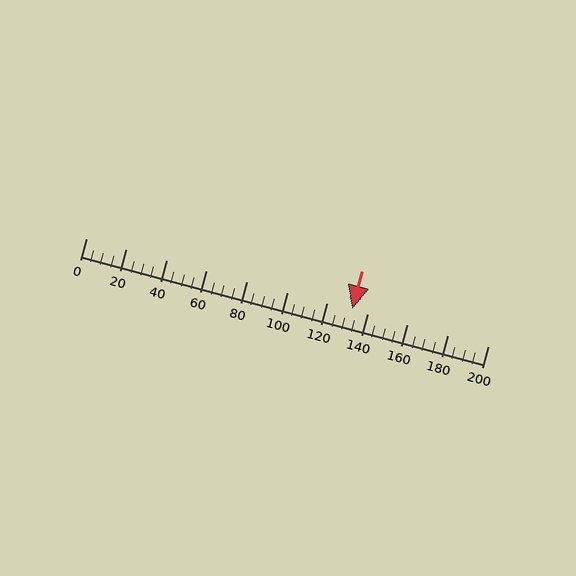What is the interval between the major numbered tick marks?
The major tick marks are spaced 20 units apart.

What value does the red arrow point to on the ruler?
The red arrow points to approximately 133.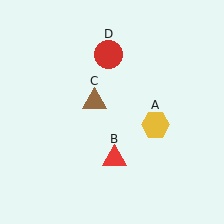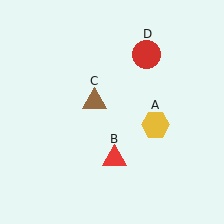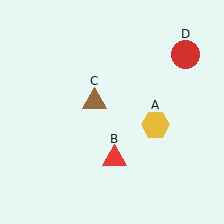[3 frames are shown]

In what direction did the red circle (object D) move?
The red circle (object D) moved right.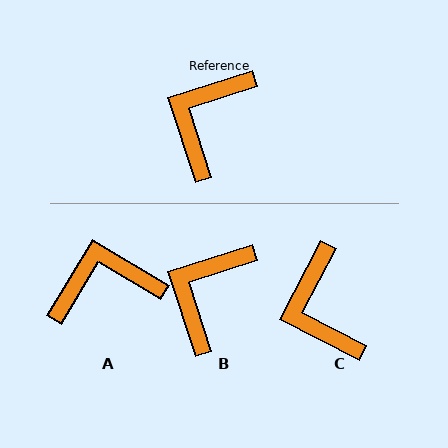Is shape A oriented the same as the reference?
No, it is off by about 49 degrees.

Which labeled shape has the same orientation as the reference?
B.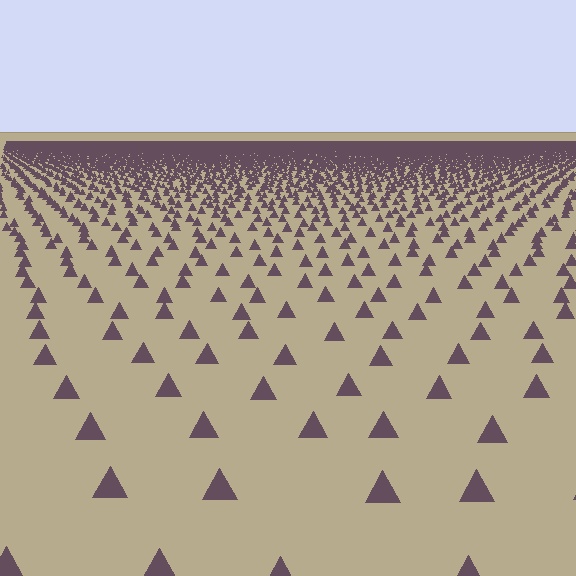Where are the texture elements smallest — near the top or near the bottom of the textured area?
Near the top.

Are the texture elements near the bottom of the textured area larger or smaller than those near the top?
Larger. Near the bottom, elements are closer to the viewer and appear at a bigger on-screen size.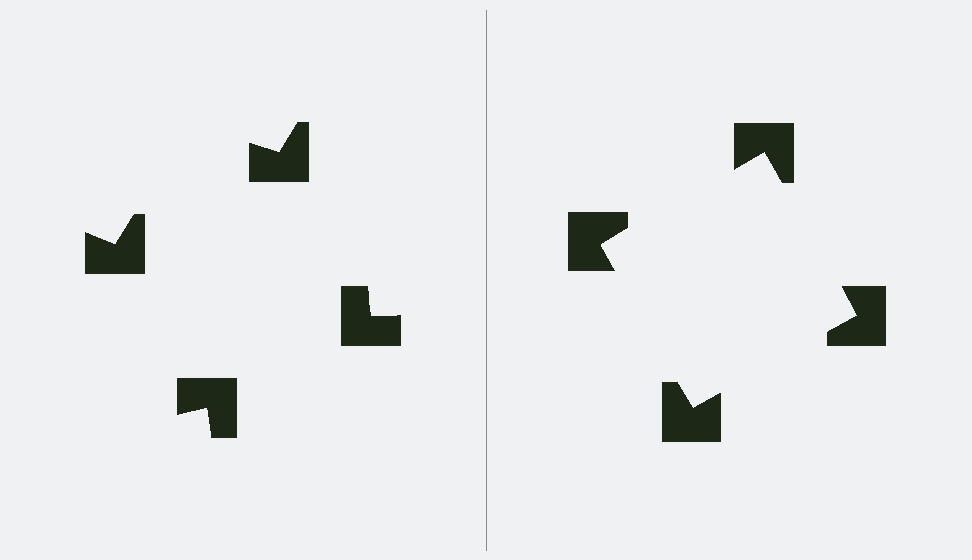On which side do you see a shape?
An illusory square appears on the right side. On the left side the wedge cuts are rotated, so no coherent shape forms.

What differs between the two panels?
The notched squares are positioned identically on both sides; only the wedge orientations differ. On the right they align to a square; on the left they are misaligned.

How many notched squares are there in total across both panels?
8 — 4 on each side.